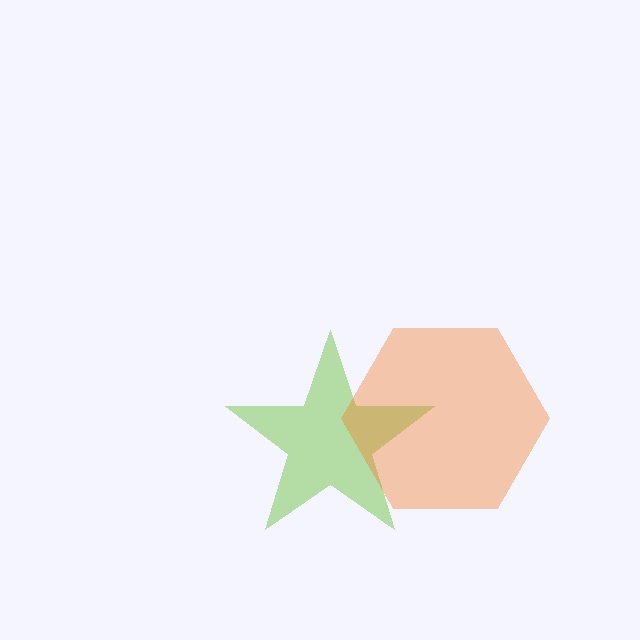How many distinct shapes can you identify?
There are 2 distinct shapes: a lime star, an orange hexagon.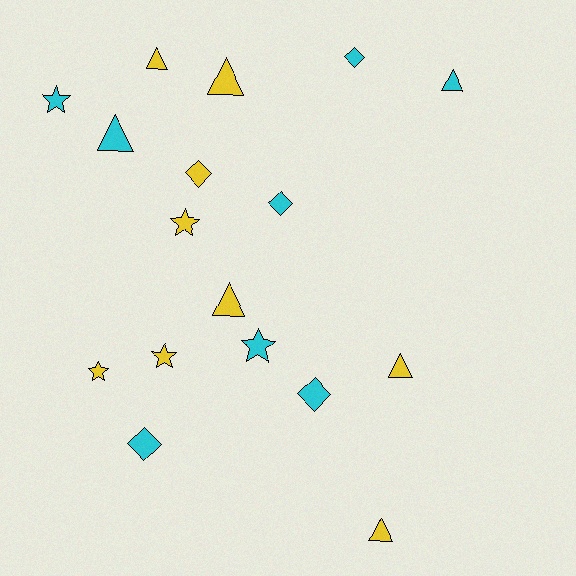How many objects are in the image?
There are 17 objects.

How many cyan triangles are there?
There are 2 cyan triangles.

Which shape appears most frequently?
Triangle, with 7 objects.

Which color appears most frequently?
Yellow, with 9 objects.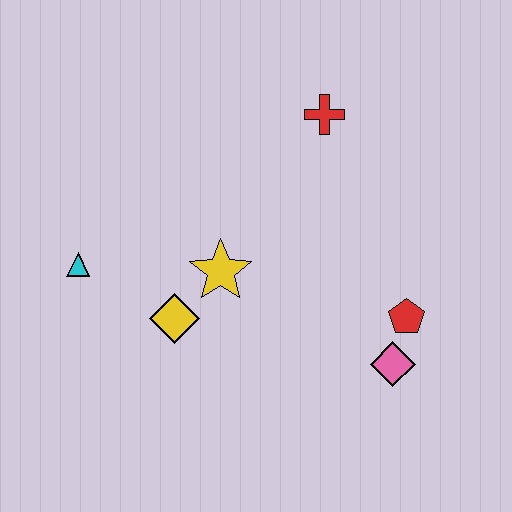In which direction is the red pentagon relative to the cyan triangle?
The red pentagon is to the right of the cyan triangle.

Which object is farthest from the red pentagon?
The cyan triangle is farthest from the red pentagon.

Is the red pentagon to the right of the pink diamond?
Yes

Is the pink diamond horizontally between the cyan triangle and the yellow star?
No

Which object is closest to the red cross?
The yellow star is closest to the red cross.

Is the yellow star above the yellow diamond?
Yes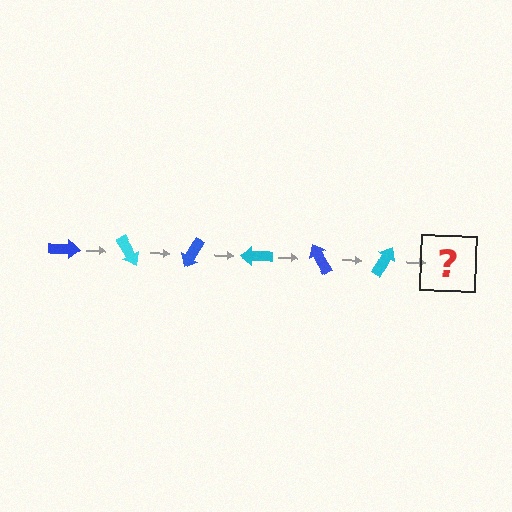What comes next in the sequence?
The next element should be a blue arrow, rotated 360 degrees from the start.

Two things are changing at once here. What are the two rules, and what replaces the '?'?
The two rules are that it rotates 60 degrees each step and the color cycles through blue and cyan. The '?' should be a blue arrow, rotated 360 degrees from the start.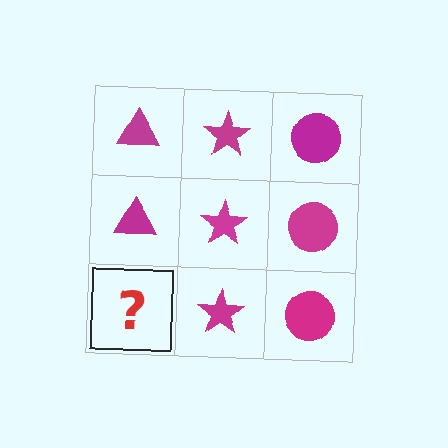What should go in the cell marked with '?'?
The missing cell should contain a magenta triangle.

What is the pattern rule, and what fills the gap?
The rule is that each column has a consistent shape. The gap should be filled with a magenta triangle.